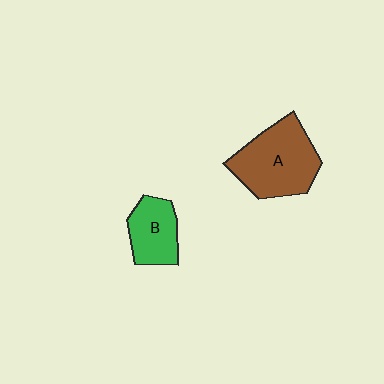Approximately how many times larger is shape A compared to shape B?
Approximately 1.7 times.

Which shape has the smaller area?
Shape B (green).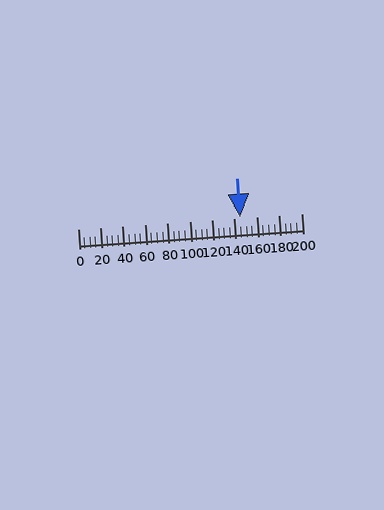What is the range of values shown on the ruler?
The ruler shows values from 0 to 200.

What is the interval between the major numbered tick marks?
The major tick marks are spaced 20 units apart.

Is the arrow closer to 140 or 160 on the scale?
The arrow is closer to 140.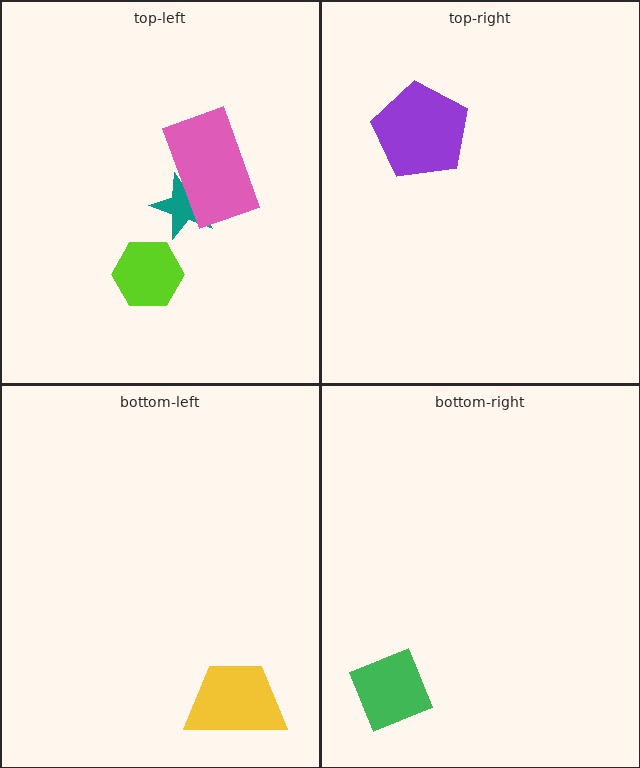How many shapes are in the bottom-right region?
1.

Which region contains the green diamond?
The bottom-right region.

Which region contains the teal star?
The top-left region.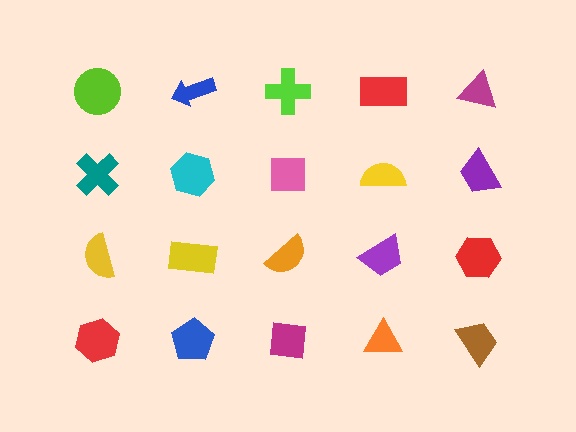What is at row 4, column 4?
An orange triangle.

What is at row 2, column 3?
A pink square.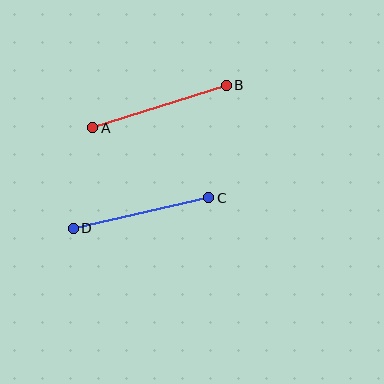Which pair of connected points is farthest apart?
Points A and B are farthest apart.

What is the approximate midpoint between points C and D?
The midpoint is at approximately (141, 213) pixels.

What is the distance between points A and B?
The distance is approximately 140 pixels.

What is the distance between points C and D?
The distance is approximately 139 pixels.